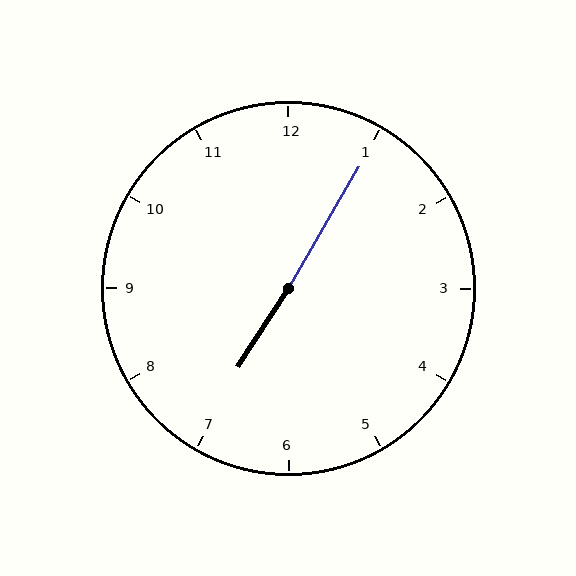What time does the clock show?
7:05.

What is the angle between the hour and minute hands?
Approximately 178 degrees.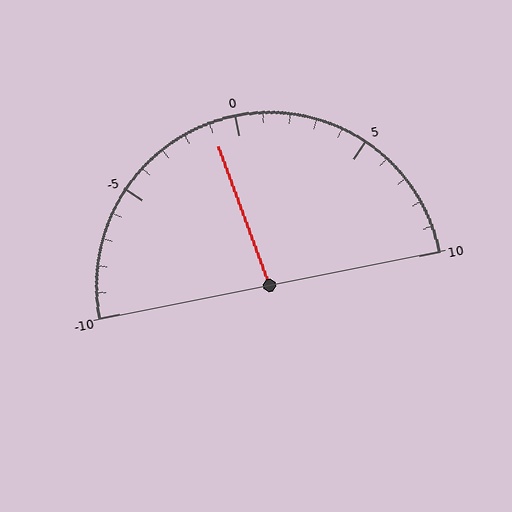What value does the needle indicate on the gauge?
The needle indicates approximately -1.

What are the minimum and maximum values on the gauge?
The gauge ranges from -10 to 10.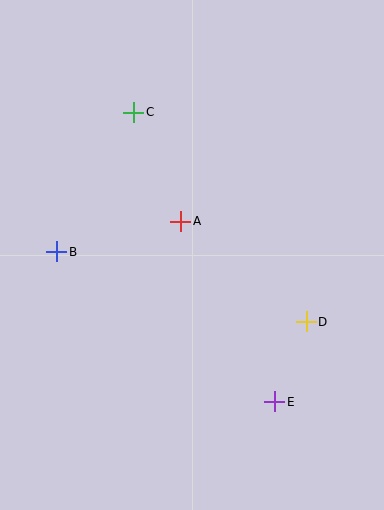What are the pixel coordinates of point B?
Point B is at (57, 252).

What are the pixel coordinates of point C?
Point C is at (134, 112).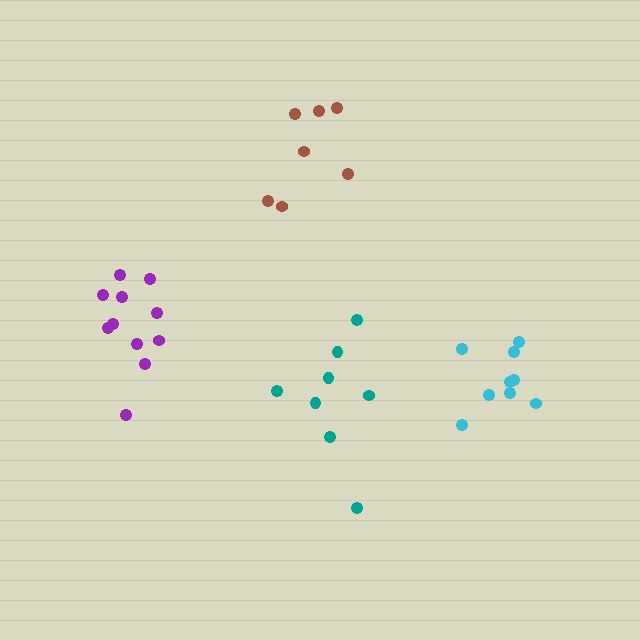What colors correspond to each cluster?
The clusters are colored: teal, cyan, brown, purple.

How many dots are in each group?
Group 1: 8 dots, Group 2: 9 dots, Group 3: 7 dots, Group 4: 11 dots (35 total).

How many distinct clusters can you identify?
There are 4 distinct clusters.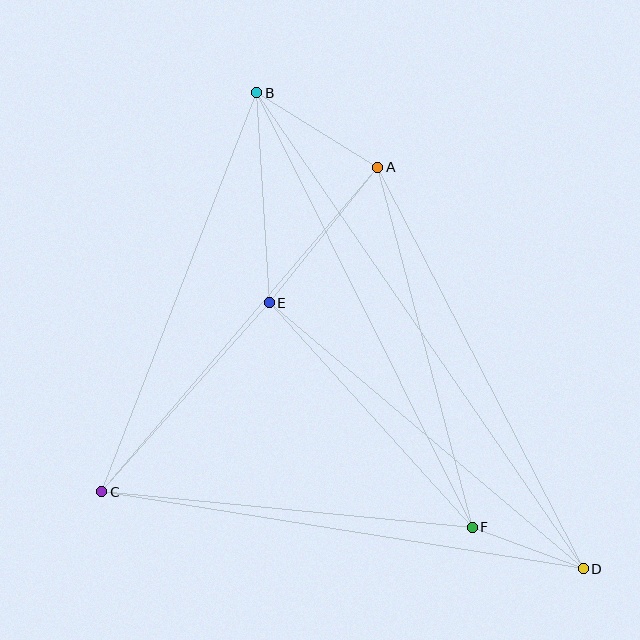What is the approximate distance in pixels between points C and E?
The distance between C and E is approximately 252 pixels.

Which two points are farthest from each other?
Points B and D are farthest from each other.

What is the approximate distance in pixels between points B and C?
The distance between B and C is approximately 428 pixels.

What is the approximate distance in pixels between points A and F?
The distance between A and F is approximately 372 pixels.